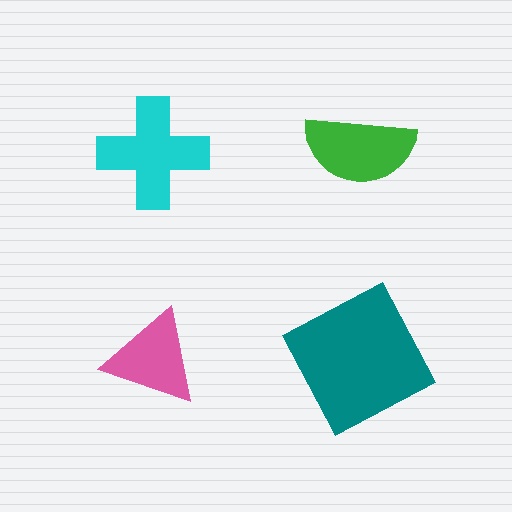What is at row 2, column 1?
A pink triangle.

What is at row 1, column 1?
A cyan cross.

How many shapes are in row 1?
2 shapes.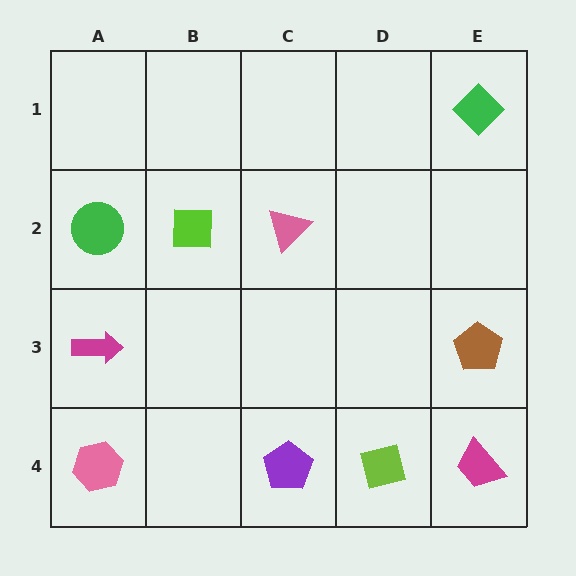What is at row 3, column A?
A magenta arrow.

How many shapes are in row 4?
4 shapes.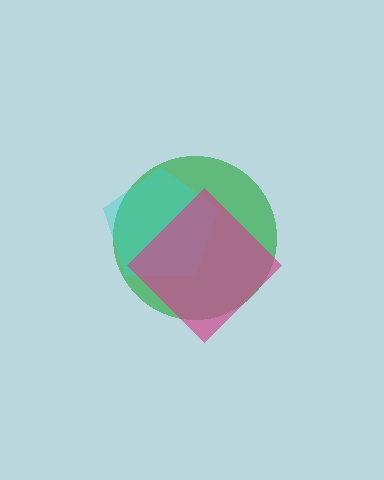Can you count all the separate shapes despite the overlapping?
Yes, there are 3 separate shapes.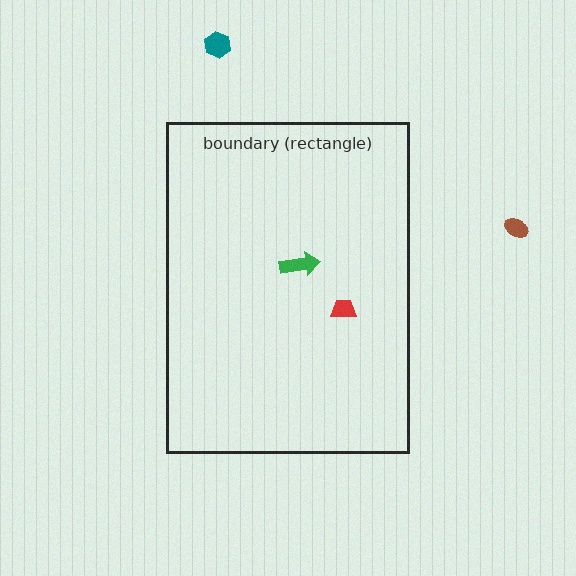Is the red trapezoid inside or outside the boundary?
Inside.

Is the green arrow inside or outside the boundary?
Inside.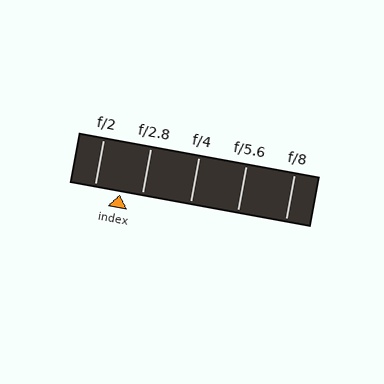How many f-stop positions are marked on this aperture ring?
There are 5 f-stop positions marked.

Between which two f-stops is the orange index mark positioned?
The index mark is between f/2 and f/2.8.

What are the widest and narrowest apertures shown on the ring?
The widest aperture shown is f/2 and the narrowest is f/8.